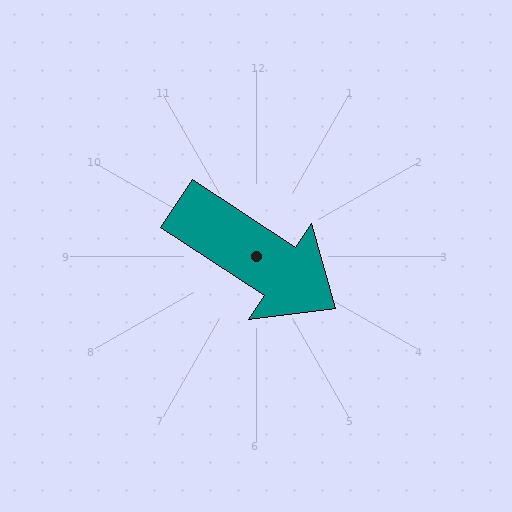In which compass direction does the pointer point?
Southeast.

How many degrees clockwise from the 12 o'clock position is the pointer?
Approximately 123 degrees.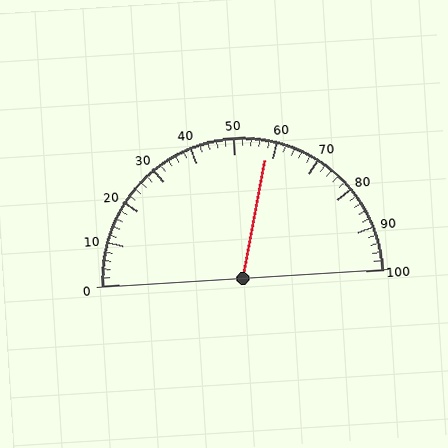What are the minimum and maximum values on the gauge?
The gauge ranges from 0 to 100.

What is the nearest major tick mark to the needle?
The nearest major tick mark is 60.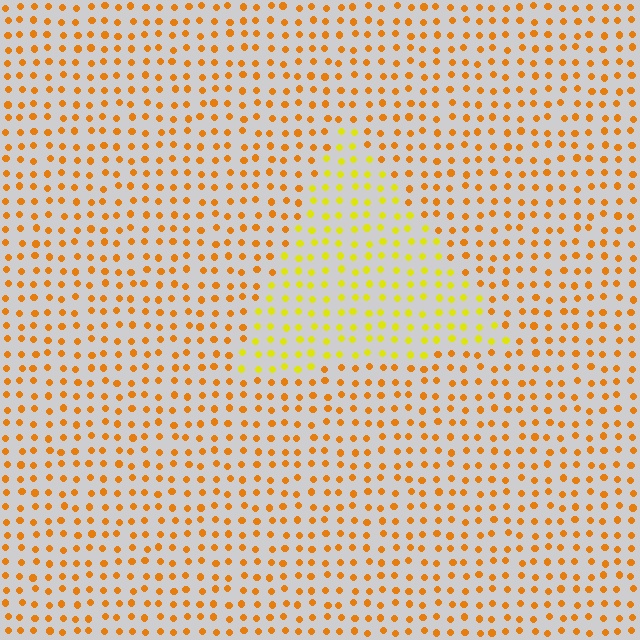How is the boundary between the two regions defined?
The boundary is defined purely by a slight shift in hue (about 31 degrees). Spacing, size, and orientation are identical on both sides.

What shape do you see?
I see a triangle.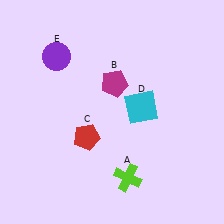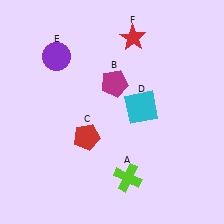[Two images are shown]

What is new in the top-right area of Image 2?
A red star (F) was added in the top-right area of Image 2.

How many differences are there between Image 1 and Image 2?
There is 1 difference between the two images.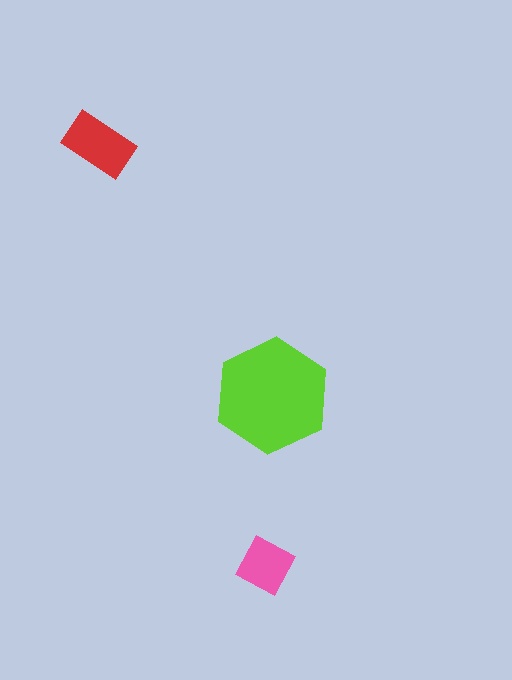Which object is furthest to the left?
The red rectangle is leftmost.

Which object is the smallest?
The pink diamond.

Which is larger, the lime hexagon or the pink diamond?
The lime hexagon.